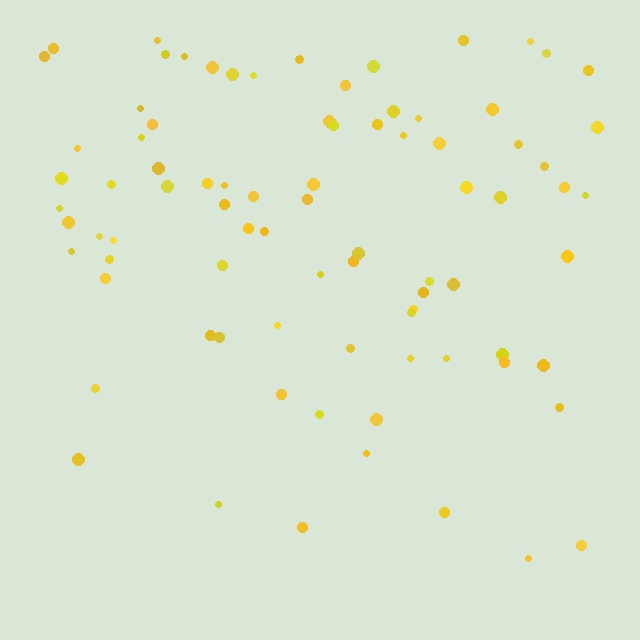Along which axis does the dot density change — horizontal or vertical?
Vertical.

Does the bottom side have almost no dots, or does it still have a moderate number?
Still a moderate number, just noticeably fewer than the top.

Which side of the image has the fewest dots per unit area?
The bottom.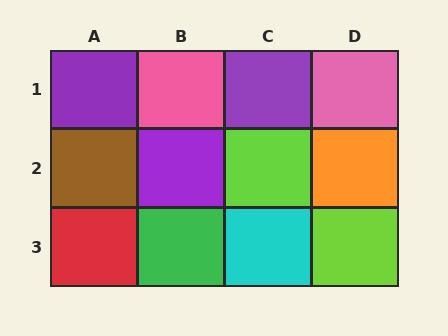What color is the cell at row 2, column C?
Lime.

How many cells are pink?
2 cells are pink.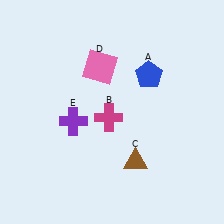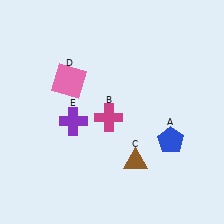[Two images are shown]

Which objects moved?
The objects that moved are: the blue pentagon (A), the pink square (D).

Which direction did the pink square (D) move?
The pink square (D) moved left.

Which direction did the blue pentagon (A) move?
The blue pentagon (A) moved down.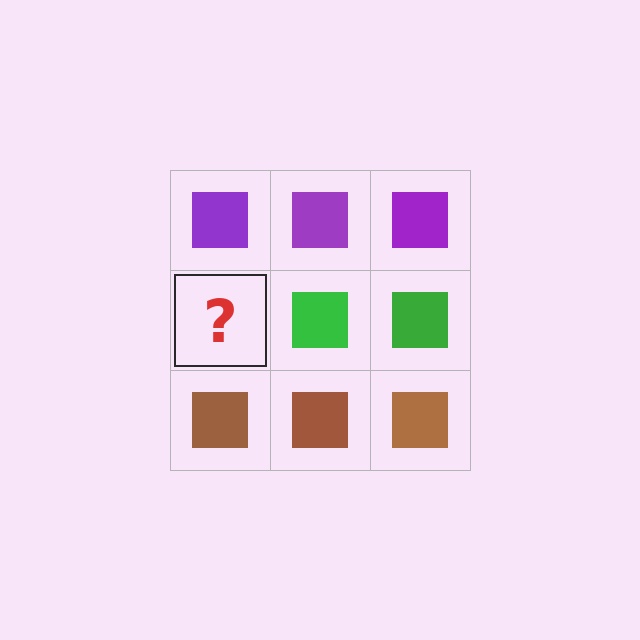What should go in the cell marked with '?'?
The missing cell should contain a green square.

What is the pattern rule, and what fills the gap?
The rule is that each row has a consistent color. The gap should be filled with a green square.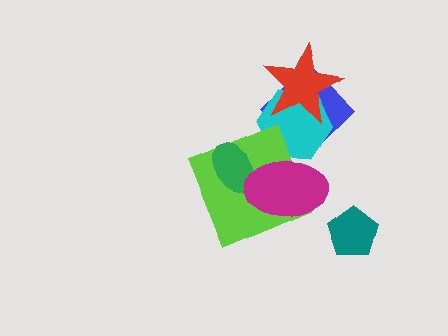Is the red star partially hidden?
No, no other shape covers it.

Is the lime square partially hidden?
Yes, it is partially covered by another shape.